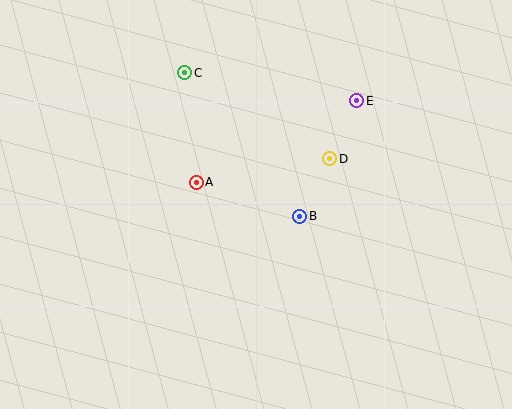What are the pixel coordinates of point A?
Point A is at (196, 182).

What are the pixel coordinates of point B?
Point B is at (300, 216).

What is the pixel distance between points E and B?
The distance between E and B is 129 pixels.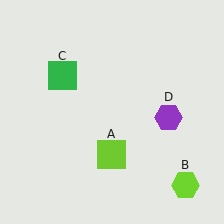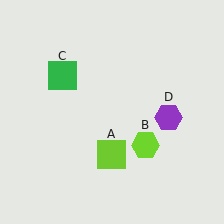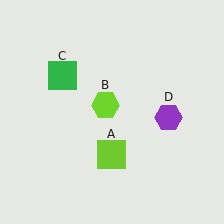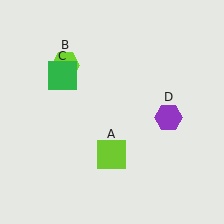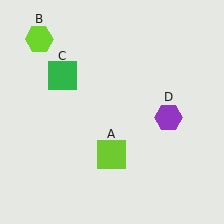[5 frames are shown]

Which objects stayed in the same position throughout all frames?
Lime square (object A) and green square (object C) and purple hexagon (object D) remained stationary.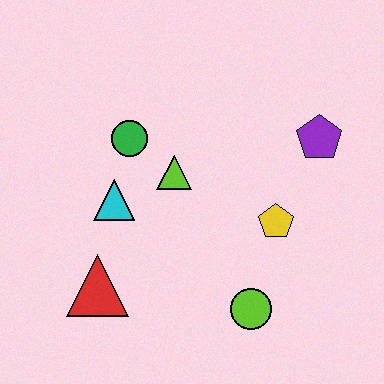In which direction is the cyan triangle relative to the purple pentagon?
The cyan triangle is to the left of the purple pentagon.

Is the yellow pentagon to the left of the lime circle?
No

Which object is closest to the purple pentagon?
The yellow pentagon is closest to the purple pentagon.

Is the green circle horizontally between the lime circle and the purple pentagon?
No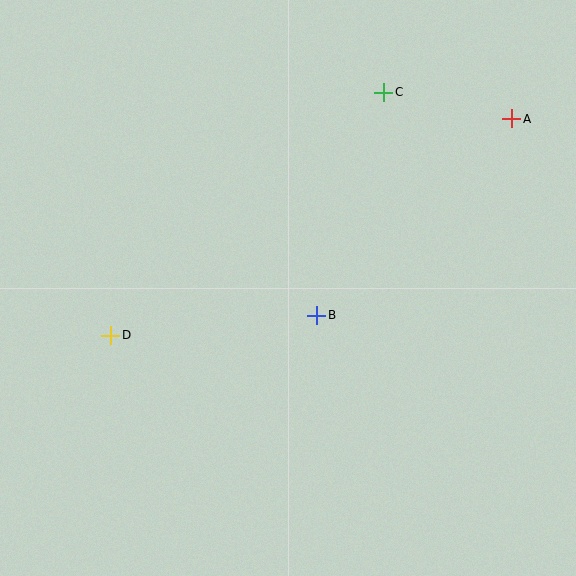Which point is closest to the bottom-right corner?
Point B is closest to the bottom-right corner.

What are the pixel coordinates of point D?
Point D is at (111, 335).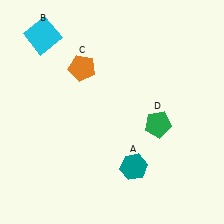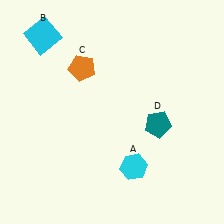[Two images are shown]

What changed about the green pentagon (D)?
In Image 1, D is green. In Image 2, it changed to teal.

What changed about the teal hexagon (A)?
In Image 1, A is teal. In Image 2, it changed to cyan.